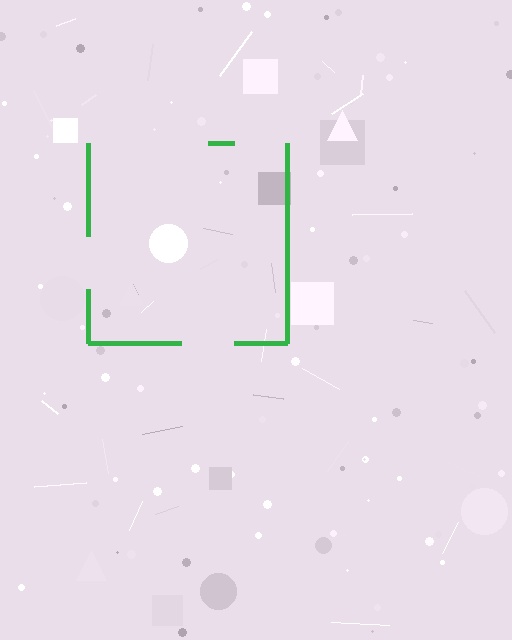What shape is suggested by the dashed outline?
The dashed outline suggests a square.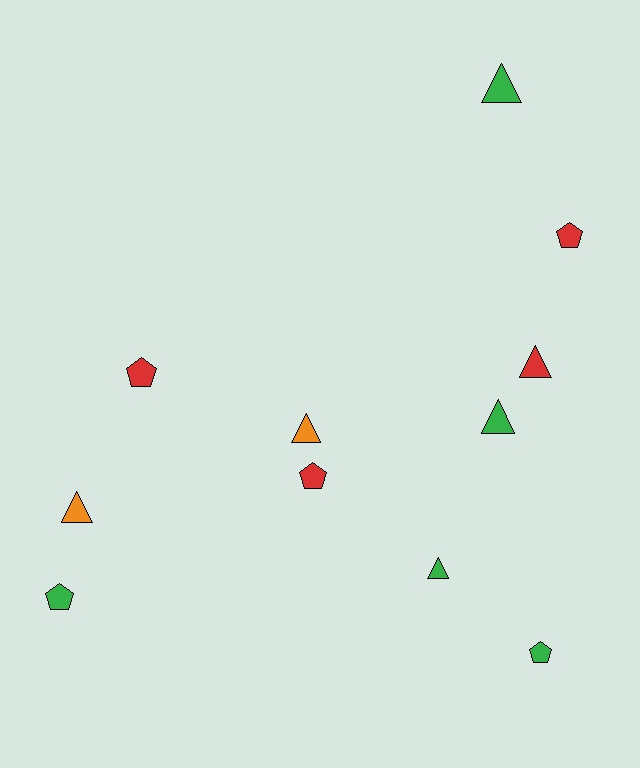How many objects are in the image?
There are 11 objects.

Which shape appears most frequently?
Triangle, with 6 objects.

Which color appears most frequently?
Green, with 5 objects.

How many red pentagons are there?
There are 3 red pentagons.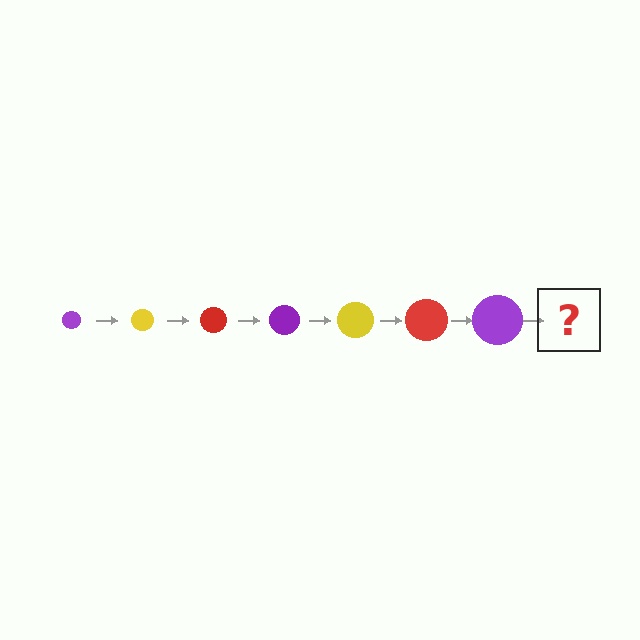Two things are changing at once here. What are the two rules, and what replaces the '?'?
The two rules are that the circle grows larger each step and the color cycles through purple, yellow, and red. The '?' should be a yellow circle, larger than the previous one.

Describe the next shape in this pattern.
It should be a yellow circle, larger than the previous one.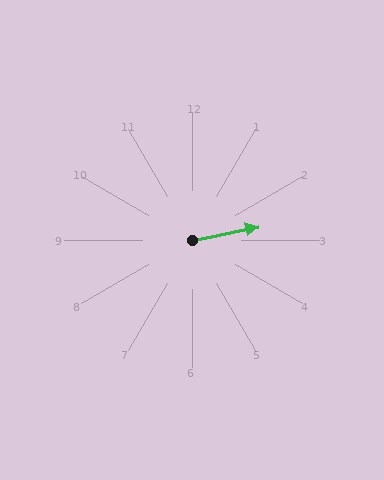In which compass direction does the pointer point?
East.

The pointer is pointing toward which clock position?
Roughly 3 o'clock.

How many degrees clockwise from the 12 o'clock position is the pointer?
Approximately 78 degrees.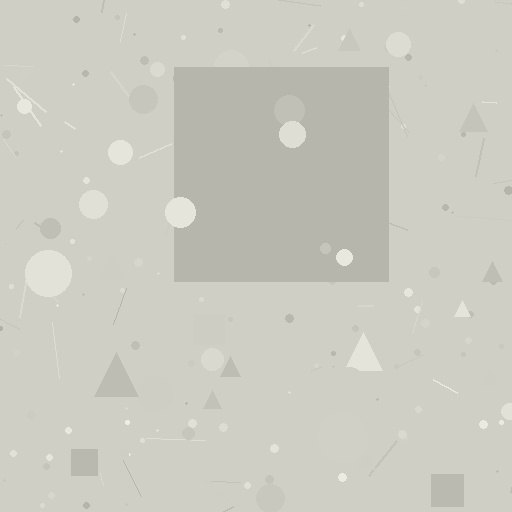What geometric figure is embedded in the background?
A square is embedded in the background.